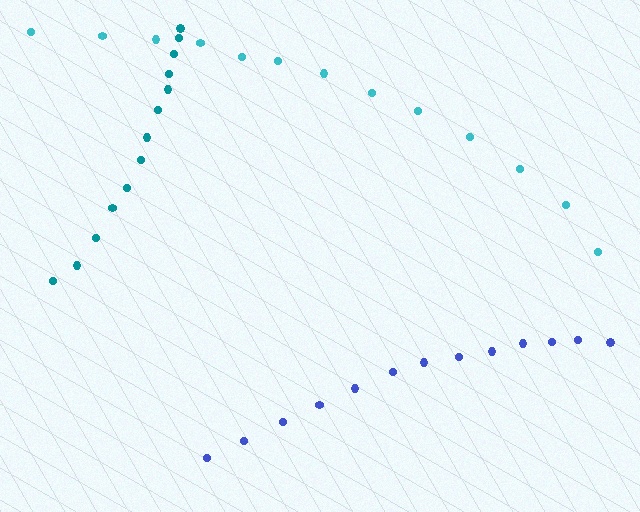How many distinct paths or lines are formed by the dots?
There are 3 distinct paths.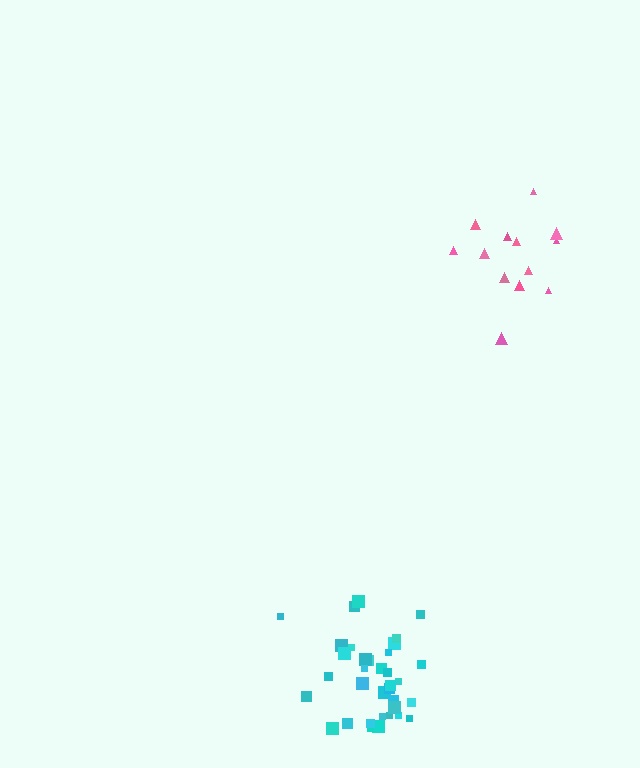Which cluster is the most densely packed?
Cyan.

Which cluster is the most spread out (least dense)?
Pink.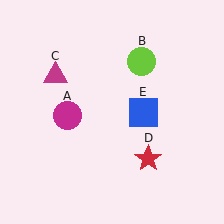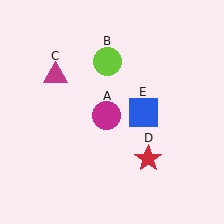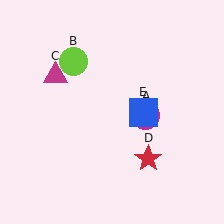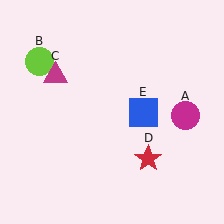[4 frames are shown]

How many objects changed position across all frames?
2 objects changed position: magenta circle (object A), lime circle (object B).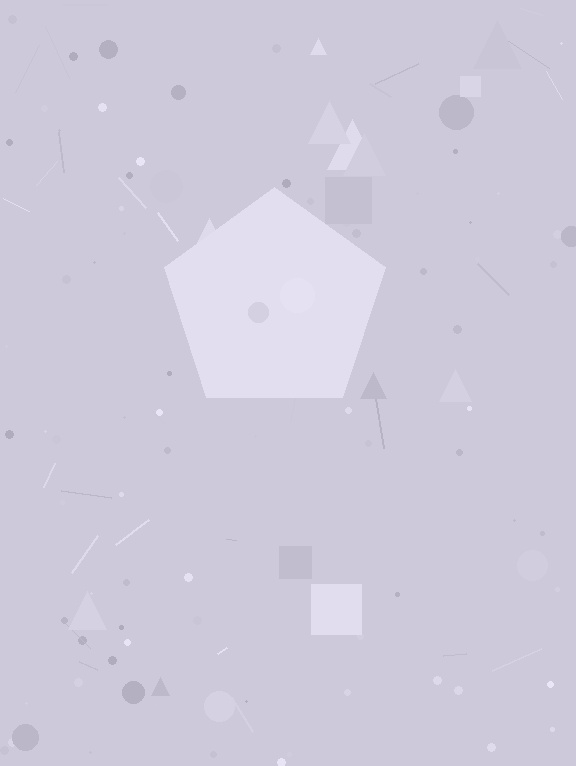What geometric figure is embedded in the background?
A pentagon is embedded in the background.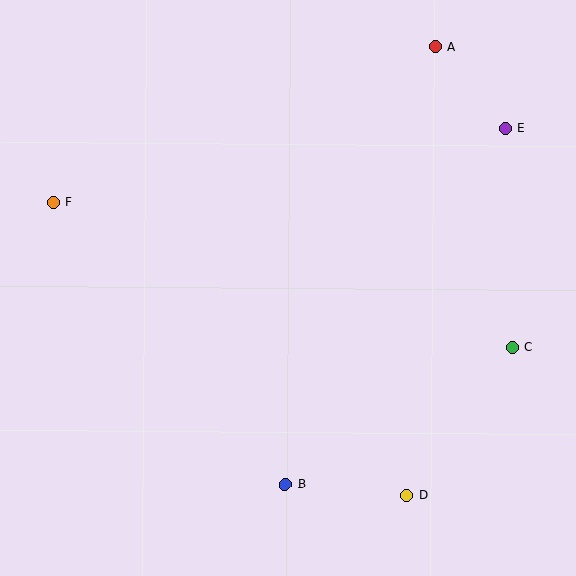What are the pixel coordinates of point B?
Point B is at (285, 484).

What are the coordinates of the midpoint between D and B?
The midpoint between D and B is at (346, 490).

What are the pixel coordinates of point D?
Point D is at (407, 495).